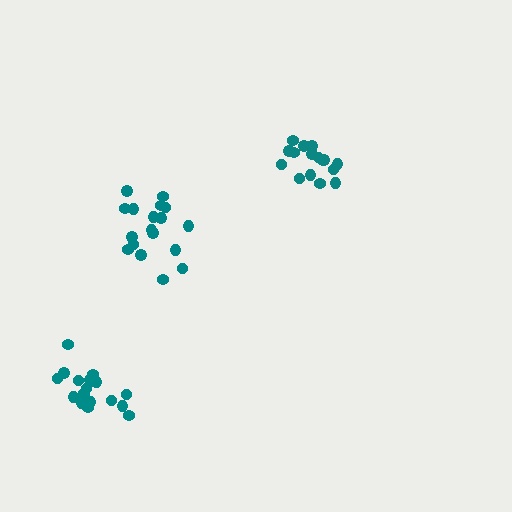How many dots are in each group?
Group 1: 18 dots, Group 2: 17 dots, Group 3: 19 dots (54 total).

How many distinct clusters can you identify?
There are 3 distinct clusters.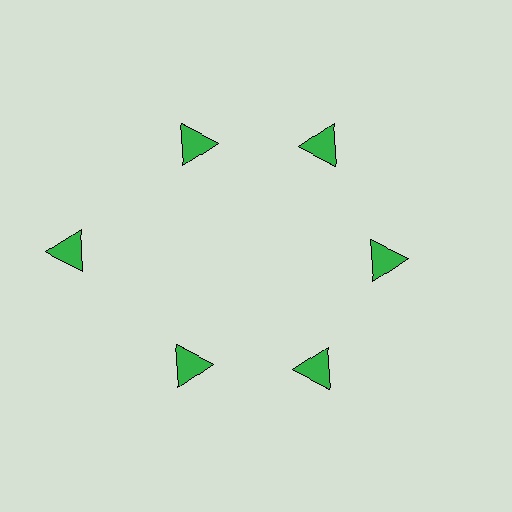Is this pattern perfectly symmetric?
No. The 6 green triangles are arranged in a ring, but one element near the 9 o'clock position is pushed outward from the center, breaking the 6-fold rotational symmetry.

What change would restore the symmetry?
The symmetry would be restored by moving it inward, back onto the ring so that all 6 triangles sit at equal angles and equal distance from the center.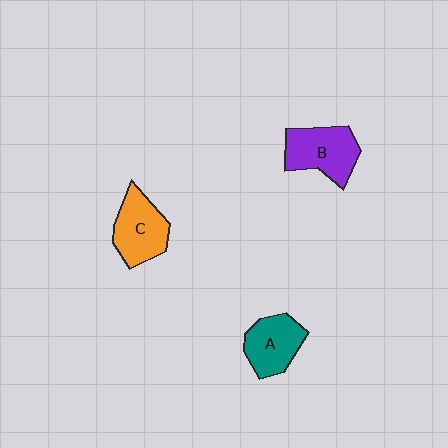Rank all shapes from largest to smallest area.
From largest to smallest: B (purple), C (orange), A (teal).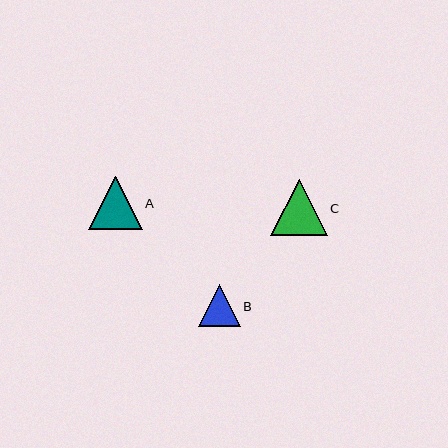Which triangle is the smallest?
Triangle B is the smallest with a size of approximately 42 pixels.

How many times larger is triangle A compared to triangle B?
Triangle A is approximately 1.3 times the size of triangle B.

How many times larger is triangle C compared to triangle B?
Triangle C is approximately 1.3 times the size of triangle B.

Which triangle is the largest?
Triangle C is the largest with a size of approximately 56 pixels.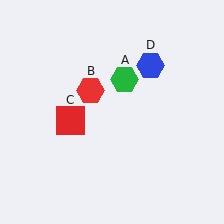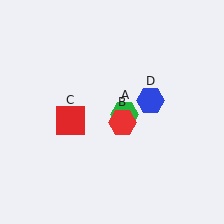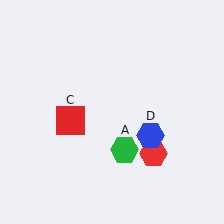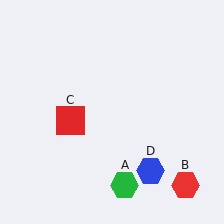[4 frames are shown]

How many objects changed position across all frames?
3 objects changed position: green hexagon (object A), red hexagon (object B), blue hexagon (object D).